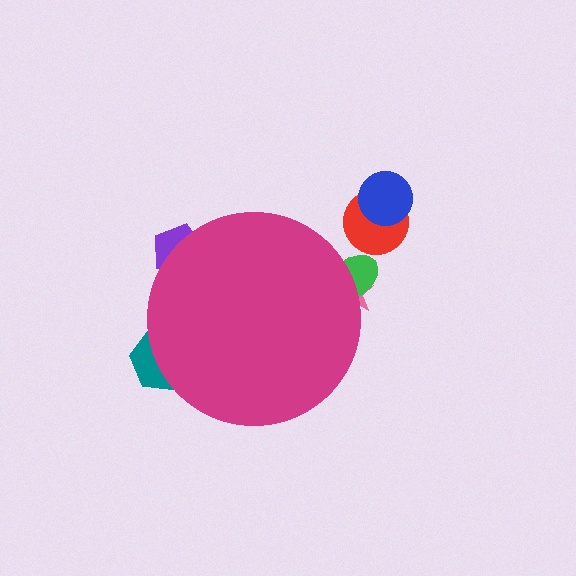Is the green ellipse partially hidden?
Yes, the green ellipse is partially hidden behind the magenta circle.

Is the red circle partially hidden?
No, the red circle is fully visible.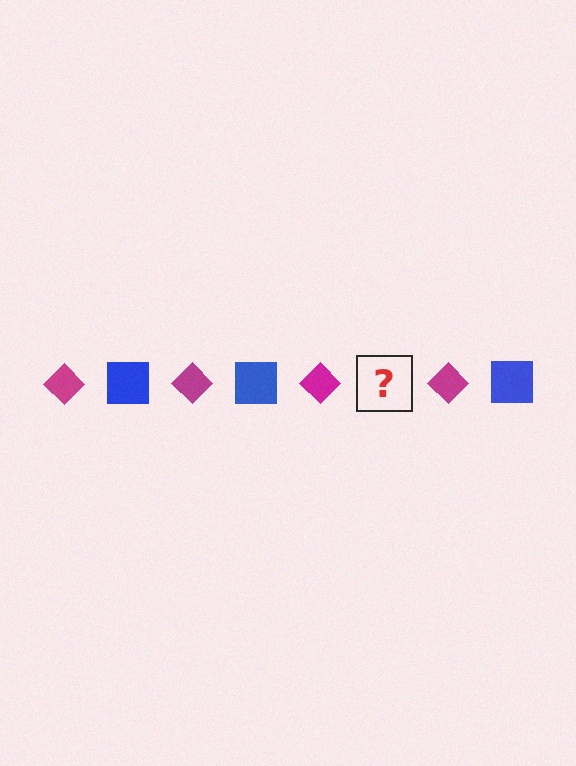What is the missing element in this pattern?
The missing element is a blue square.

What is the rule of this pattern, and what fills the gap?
The rule is that the pattern alternates between magenta diamond and blue square. The gap should be filled with a blue square.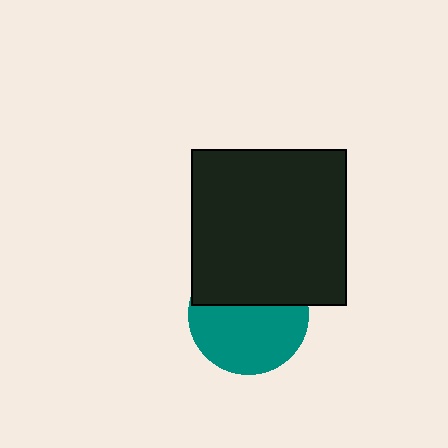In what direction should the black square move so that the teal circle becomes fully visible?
The black square should move up. That is the shortest direction to clear the overlap and leave the teal circle fully visible.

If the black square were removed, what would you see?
You would see the complete teal circle.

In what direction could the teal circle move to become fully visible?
The teal circle could move down. That would shift it out from behind the black square entirely.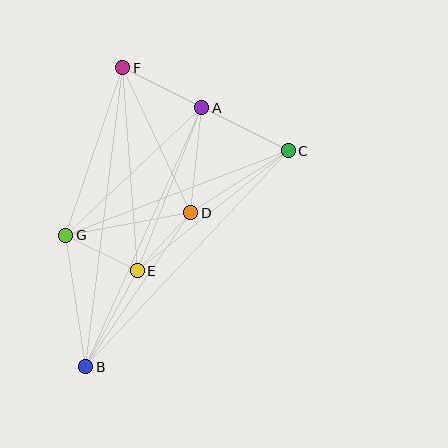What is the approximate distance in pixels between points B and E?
The distance between B and E is approximately 109 pixels.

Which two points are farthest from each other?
Points B and F are farthest from each other.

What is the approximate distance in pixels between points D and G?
The distance between D and G is approximately 127 pixels.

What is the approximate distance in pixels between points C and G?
The distance between C and G is approximately 238 pixels.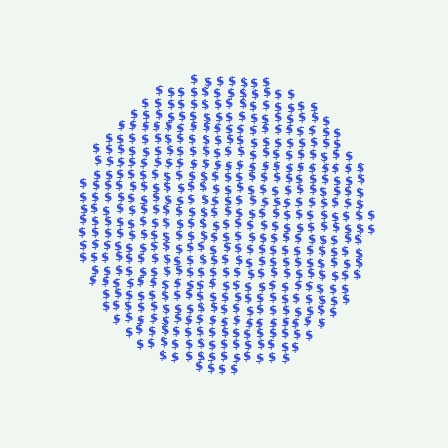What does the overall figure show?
The overall figure shows a circle.